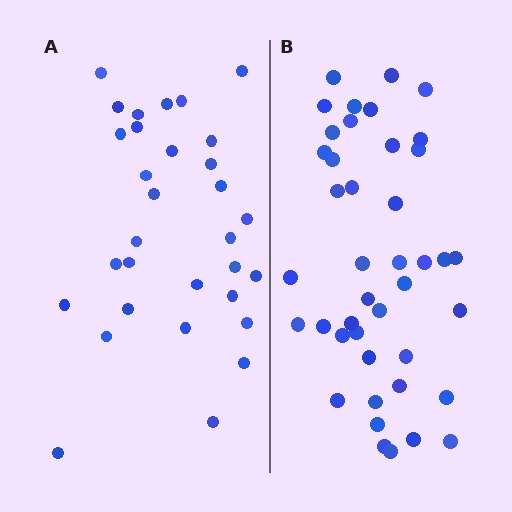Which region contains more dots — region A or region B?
Region B (the right region) has more dots.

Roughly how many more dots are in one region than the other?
Region B has roughly 12 or so more dots than region A.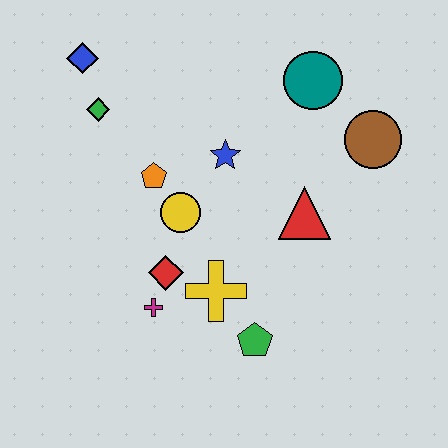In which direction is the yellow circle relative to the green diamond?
The yellow circle is below the green diamond.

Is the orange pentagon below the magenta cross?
No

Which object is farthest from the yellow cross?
The blue diamond is farthest from the yellow cross.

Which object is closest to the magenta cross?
The red diamond is closest to the magenta cross.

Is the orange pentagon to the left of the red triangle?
Yes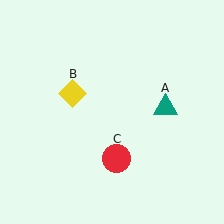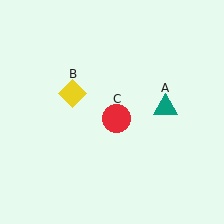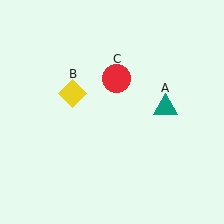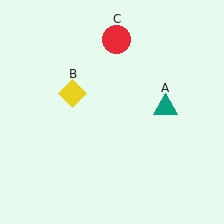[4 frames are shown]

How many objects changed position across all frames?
1 object changed position: red circle (object C).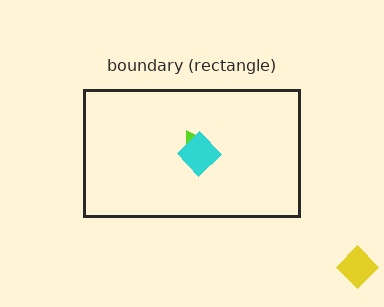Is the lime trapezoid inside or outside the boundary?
Inside.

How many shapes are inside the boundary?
2 inside, 1 outside.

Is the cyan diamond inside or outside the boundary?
Inside.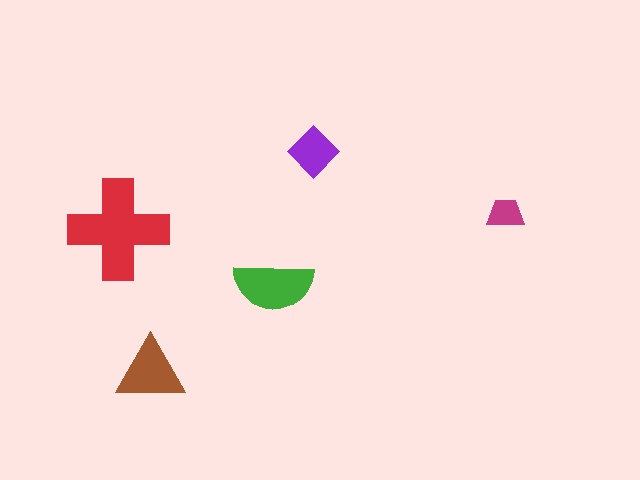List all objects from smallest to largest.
The magenta trapezoid, the purple diamond, the brown triangle, the green semicircle, the red cross.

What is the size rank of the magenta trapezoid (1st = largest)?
5th.